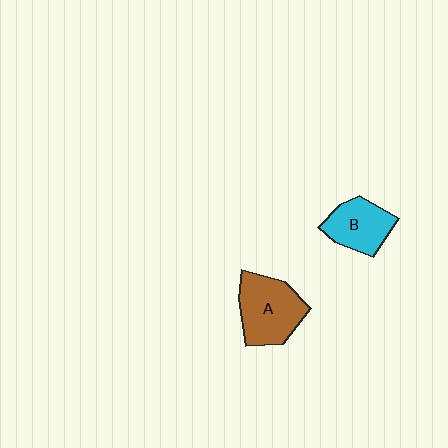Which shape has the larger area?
Shape A (brown).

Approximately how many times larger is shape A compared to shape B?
Approximately 1.3 times.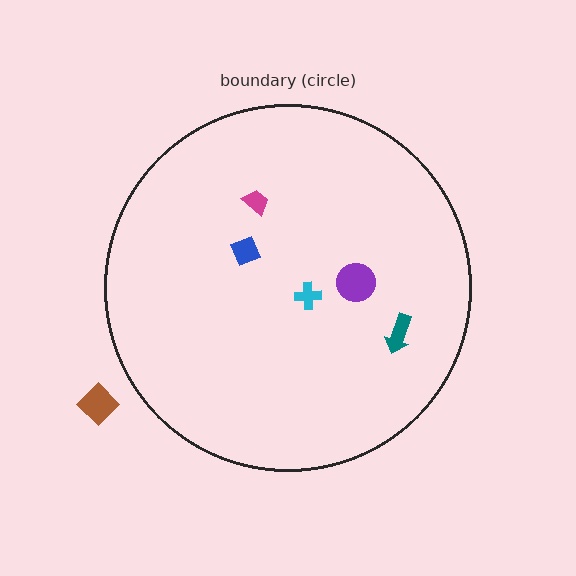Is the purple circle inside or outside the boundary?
Inside.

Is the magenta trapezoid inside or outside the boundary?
Inside.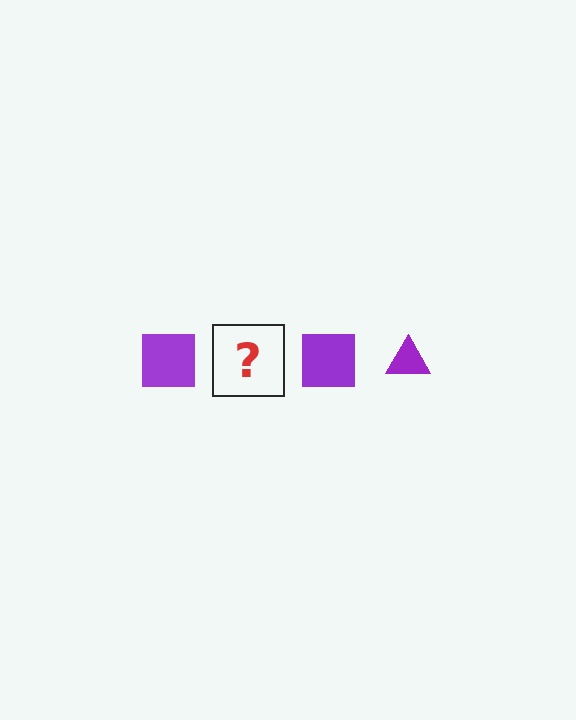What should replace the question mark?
The question mark should be replaced with a purple triangle.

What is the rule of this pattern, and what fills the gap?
The rule is that the pattern cycles through square, triangle shapes in purple. The gap should be filled with a purple triangle.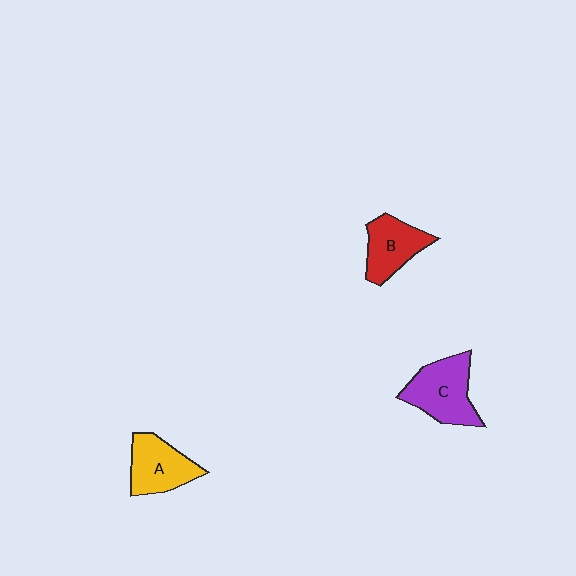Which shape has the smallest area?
Shape B (red).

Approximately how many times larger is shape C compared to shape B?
Approximately 1.3 times.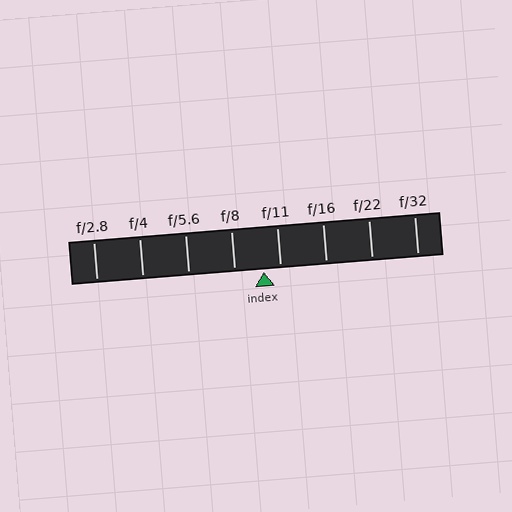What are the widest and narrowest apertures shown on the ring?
The widest aperture shown is f/2.8 and the narrowest is f/32.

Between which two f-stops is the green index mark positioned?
The index mark is between f/8 and f/11.